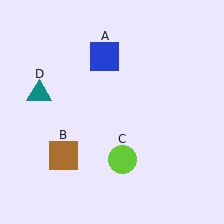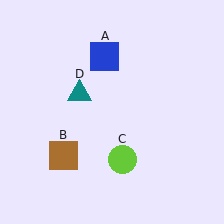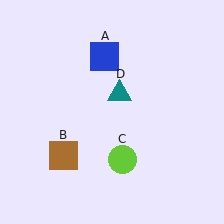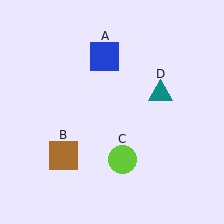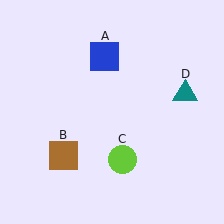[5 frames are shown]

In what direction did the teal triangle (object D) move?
The teal triangle (object D) moved right.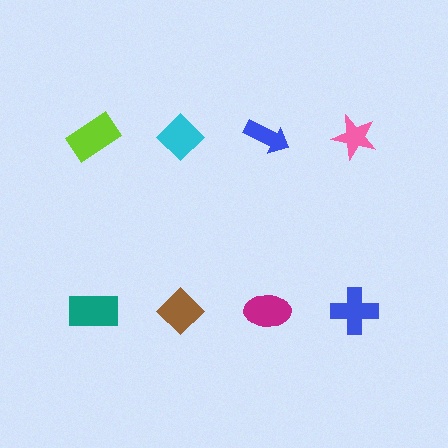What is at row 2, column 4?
A blue cross.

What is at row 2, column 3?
A magenta ellipse.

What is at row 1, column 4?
A pink star.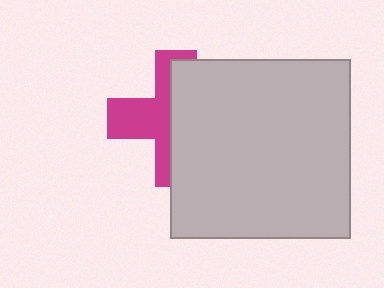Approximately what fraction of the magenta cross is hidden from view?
Roughly 57% of the magenta cross is hidden behind the light gray square.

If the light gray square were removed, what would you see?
You would see the complete magenta cross.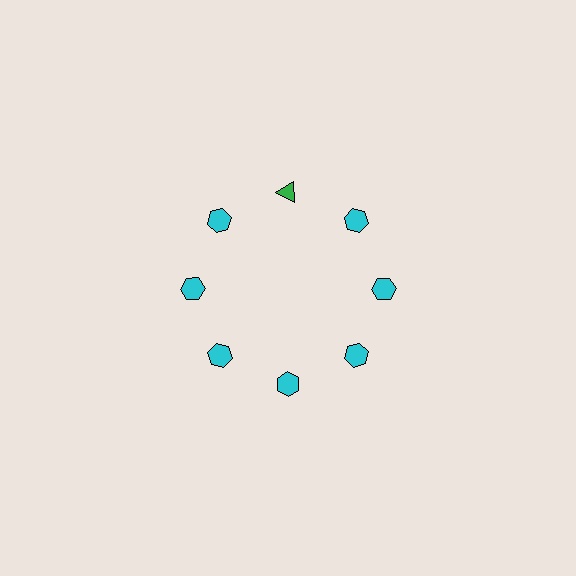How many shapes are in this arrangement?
There are 8 shapes arranged in a ring pattern.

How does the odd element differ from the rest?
It differs in both color (green instead of cyan) and shape (triangle instead of hexagon).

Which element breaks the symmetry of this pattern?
The green triangle at roughly the 12 o'clock position breaks the symmetry. All other shapes are cyan hexagons.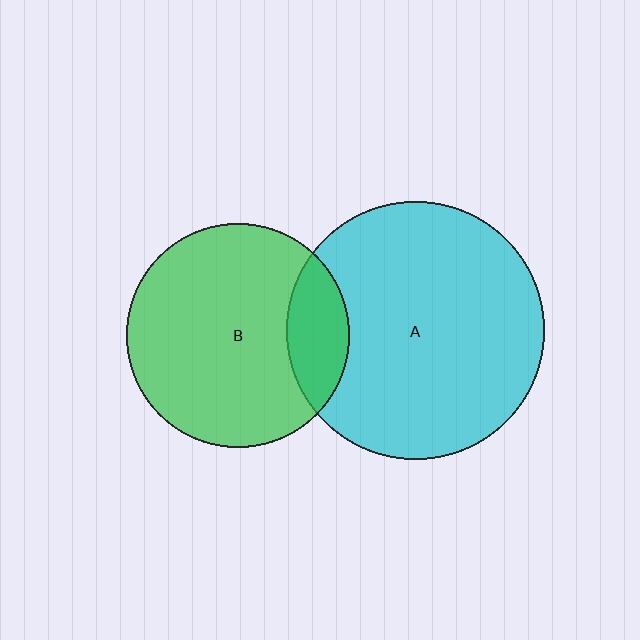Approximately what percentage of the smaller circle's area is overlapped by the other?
Approximately 20%.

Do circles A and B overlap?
Yes.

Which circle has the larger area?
Circle A (cyan).